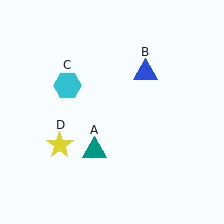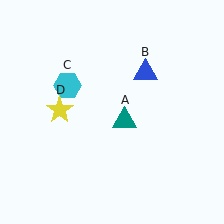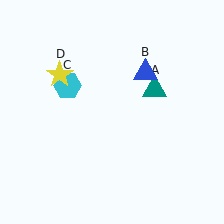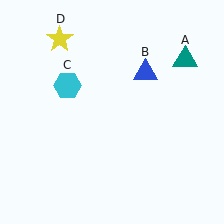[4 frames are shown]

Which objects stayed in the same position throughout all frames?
Blue triangle (object B) and cyan hexagon (object C) remained stationary.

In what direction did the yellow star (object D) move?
The yellow star (object D) moved up.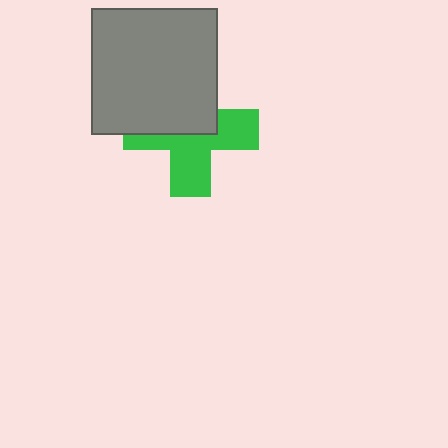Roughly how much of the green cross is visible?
About half of it is visible (roughly 53%).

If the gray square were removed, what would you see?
You would see the complete green cross.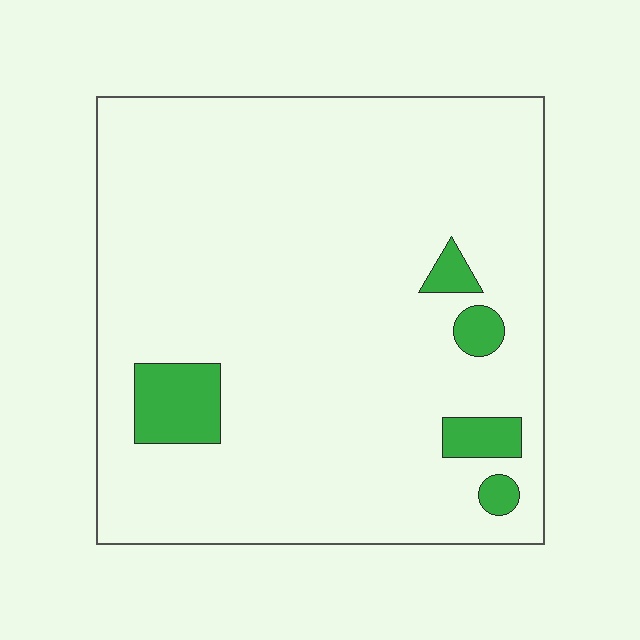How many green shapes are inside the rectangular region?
5.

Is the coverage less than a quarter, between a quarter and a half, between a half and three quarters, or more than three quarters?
Less than a quarter.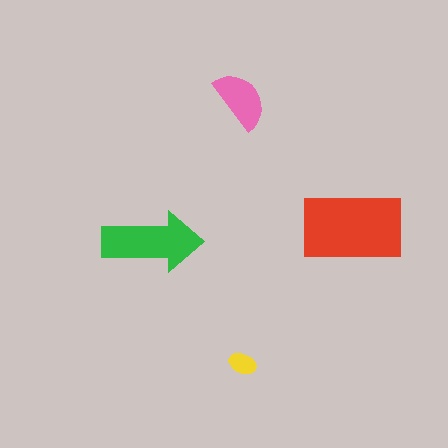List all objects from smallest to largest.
The yellow ellipse, the pink semicircle, the green arrow, the red rectangle.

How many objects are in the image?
There are 4 objects in the image.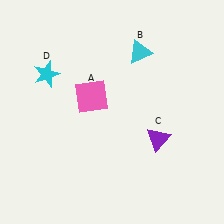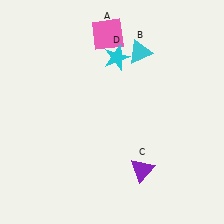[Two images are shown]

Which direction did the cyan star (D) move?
The cyan star (D) moved right.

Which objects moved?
The objects that moved are: the pink square (A), the purple triangle (C), the cyan star (D).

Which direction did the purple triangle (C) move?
The purple triangle (C) moved down.